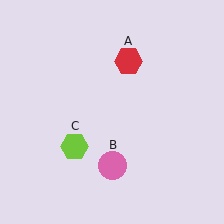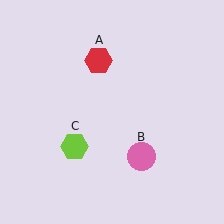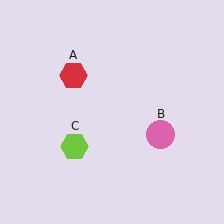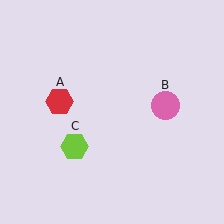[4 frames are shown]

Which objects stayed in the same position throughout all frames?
Lime hexagon (object C) remained stationary.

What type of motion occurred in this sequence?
The red hexagon (object A), pink circle (object B) rotated counterclockwise around the center of the scene.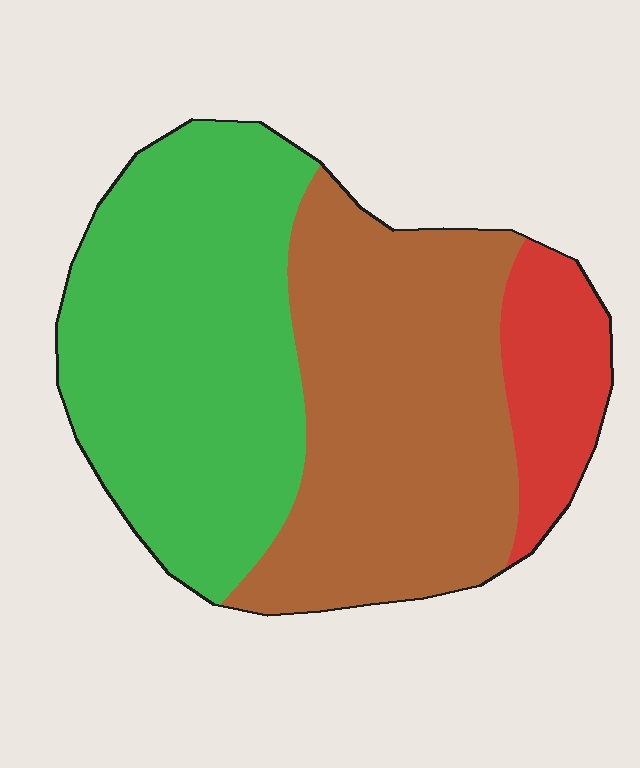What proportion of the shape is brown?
Brown takes up about two fifths (2/5) of the shape.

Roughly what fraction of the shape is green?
Green covers 45% of the shape.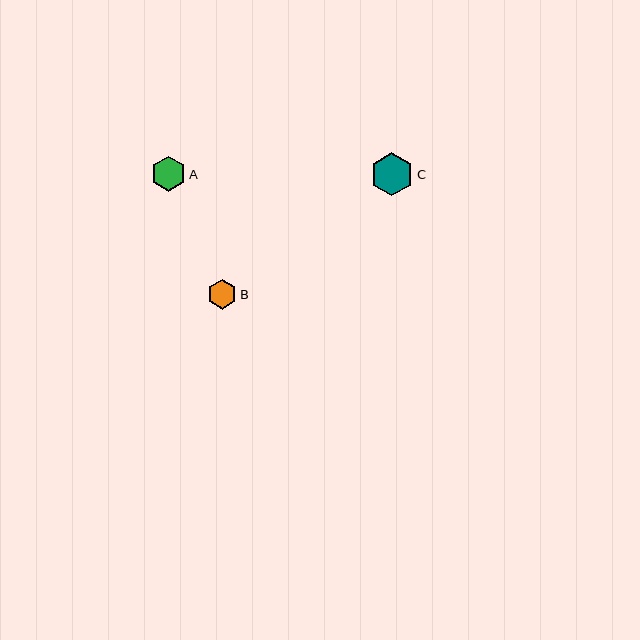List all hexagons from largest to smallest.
From largest to smallest: C, A, B.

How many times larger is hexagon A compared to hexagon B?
Hexagon A is approximately 1.2 times the size of hexagon B.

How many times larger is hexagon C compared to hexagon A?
Hexagon C is approximately 1.2 times the size of hexagon A.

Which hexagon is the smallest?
Hexagon B is the smallest with a size of approximately 30 pixels.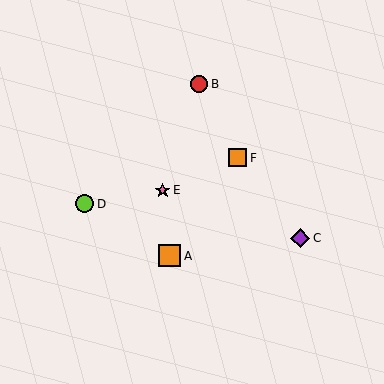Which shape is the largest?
The orange square (labeled A) is the largest.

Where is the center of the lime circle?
The center of the lime circle is at (85, 204).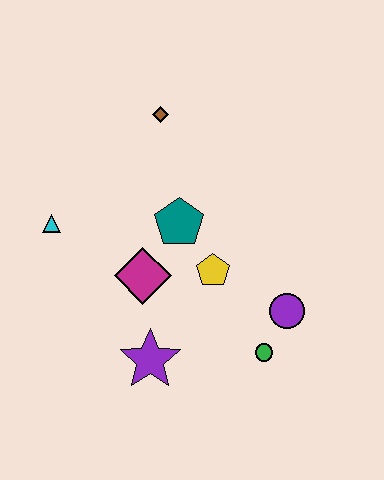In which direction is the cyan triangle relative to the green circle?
The cyan triangle is to the left of the green circle.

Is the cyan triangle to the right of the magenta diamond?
No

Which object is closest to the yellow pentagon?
The teal pentagon is closest to the yellow pentagon.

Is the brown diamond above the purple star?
Yes